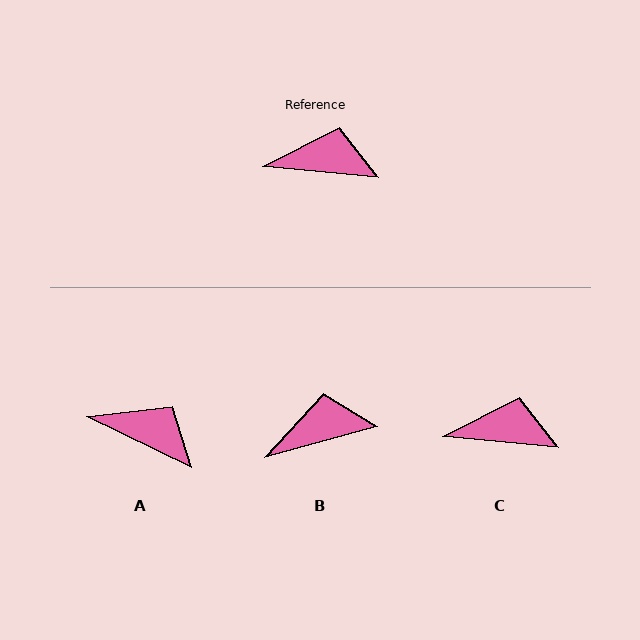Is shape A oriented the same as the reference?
No, it is off by about 20 degrees.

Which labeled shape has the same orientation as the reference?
C.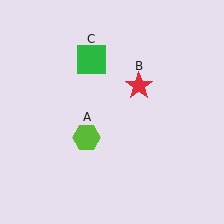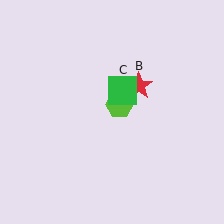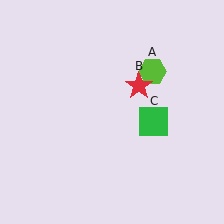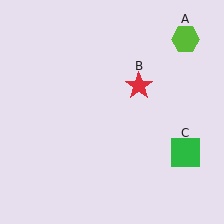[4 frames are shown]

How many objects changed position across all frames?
2 objects changed position: lime hexagon (object A), green square (object C).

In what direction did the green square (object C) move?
The green square (object C) moved down and to the right.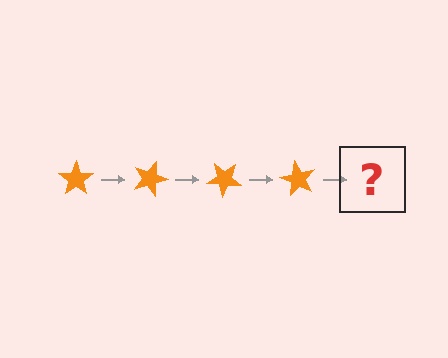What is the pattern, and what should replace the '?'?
The pattern is that the star rotates 20 degrees each step. The '?' should be an orange star rotated 80 degrees.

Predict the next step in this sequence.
The next step is an orange star rotated 80 degrees.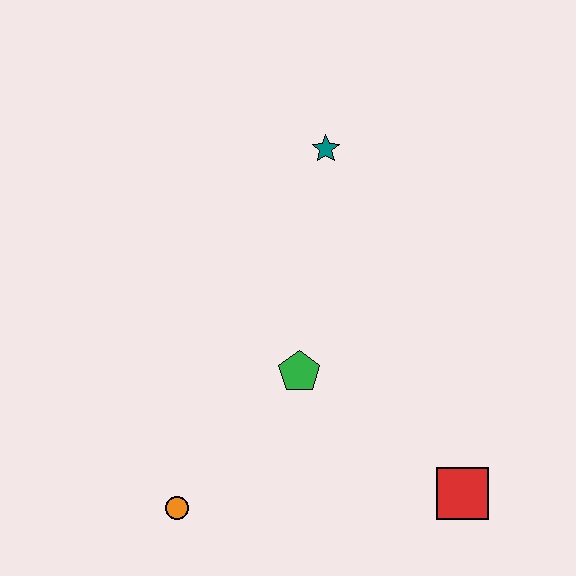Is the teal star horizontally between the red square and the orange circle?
Yes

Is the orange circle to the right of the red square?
No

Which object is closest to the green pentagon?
The orange circle is closest to the green pentagon.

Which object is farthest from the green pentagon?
The teal star is farthest from the green pentagon.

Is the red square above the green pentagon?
No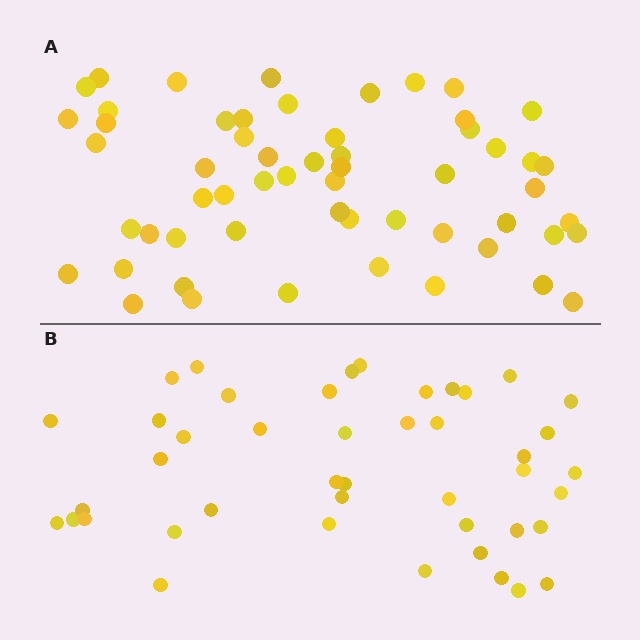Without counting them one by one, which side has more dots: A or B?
Region A (the top region) has more dots.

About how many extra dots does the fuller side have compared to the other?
Region A has approximately 15 more dots than region B.